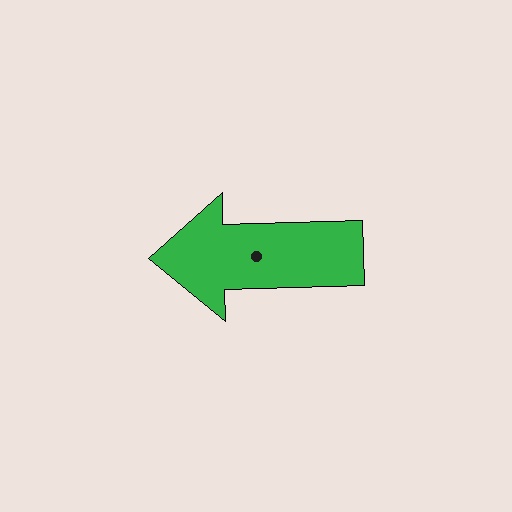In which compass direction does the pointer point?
West.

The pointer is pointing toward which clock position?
Roughly 9 o'clock.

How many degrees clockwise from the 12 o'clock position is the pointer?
Approximately 268 degrees.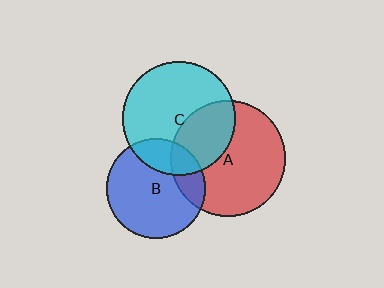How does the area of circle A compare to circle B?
Approximately 1.4 times.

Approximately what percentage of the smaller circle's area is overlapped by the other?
Approximately 25%.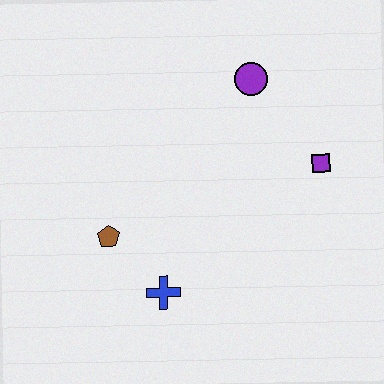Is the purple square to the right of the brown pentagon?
Yes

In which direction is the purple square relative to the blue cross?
The purple square is to the right of the blue cross.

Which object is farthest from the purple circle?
The blue cross is farthest from the purple circle.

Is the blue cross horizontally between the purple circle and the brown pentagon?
Yes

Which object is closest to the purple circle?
The purple square is closest to the purple circle.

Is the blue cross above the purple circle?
No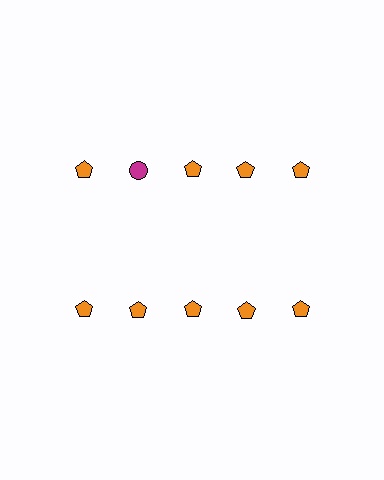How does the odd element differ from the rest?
It differs in both color (magenta instead of orange) and shape (circle instead of pentagon).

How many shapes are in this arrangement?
There are 10 shapes arranged in a grid pattern.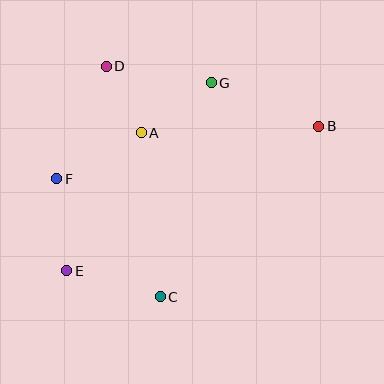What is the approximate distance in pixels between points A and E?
The distance between A and E is approximately 157 pixels.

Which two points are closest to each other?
Points A and D are closest to each other.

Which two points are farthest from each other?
Points B and E are farthest from each other.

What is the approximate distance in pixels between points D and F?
The distance between D and F is approximately 123 pixels.